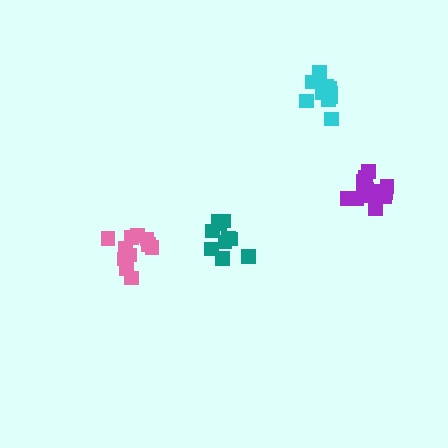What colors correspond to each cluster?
The clusters are colored: teal, cyan, pink, purple.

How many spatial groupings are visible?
There are 4 spatial groupings.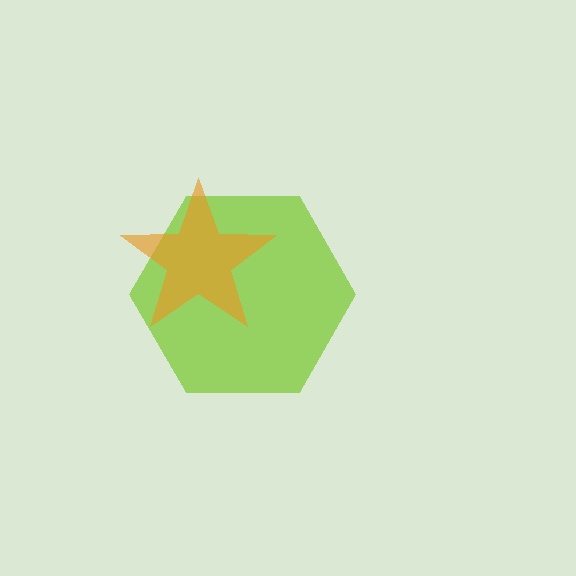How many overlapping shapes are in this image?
There are 2 overlapping shapes in the image.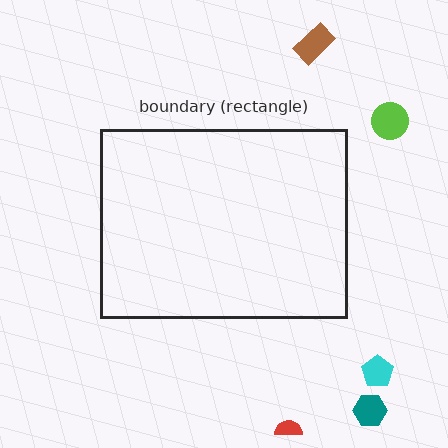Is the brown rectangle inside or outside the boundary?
Outside.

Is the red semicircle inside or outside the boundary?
Outside.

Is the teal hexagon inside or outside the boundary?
Outside.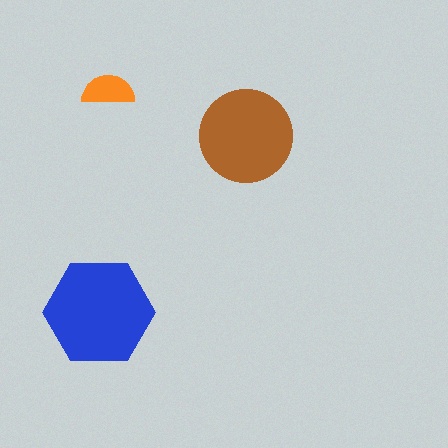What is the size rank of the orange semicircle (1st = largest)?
3rd.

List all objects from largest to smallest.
The blue hexagon, the brown circle, the orange semicircle.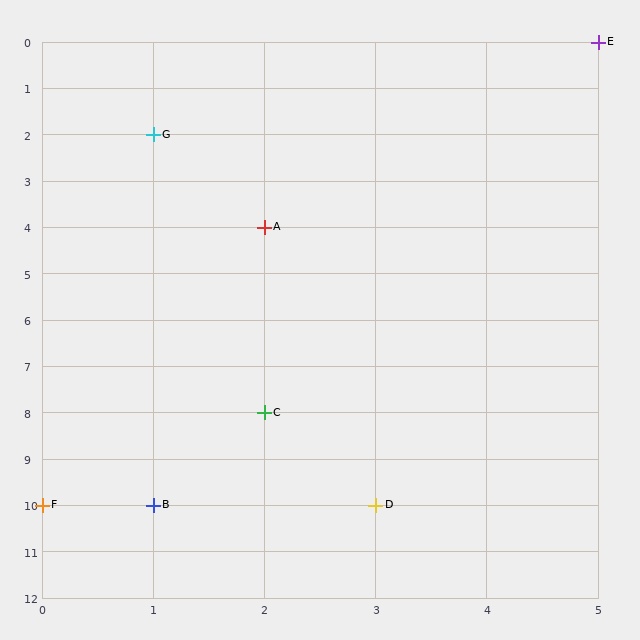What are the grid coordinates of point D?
Point D is at grid coordinates (3, 10).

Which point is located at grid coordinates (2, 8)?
Point C is at (2, 8).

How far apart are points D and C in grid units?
Points D and C are 1 column and 2 rows apart (about 2.2 grid units diagonally).